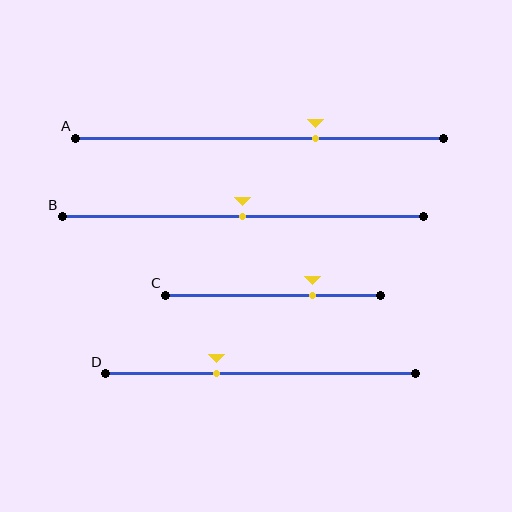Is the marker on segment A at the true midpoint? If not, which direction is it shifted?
No, the marker on segment A is shifted to the right by about 15% of the segment length.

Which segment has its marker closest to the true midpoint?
Segment B has its marker closest to the true midpoint.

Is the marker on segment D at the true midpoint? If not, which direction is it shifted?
No, the marker on segment D is shifted to the left by about 14% of the segment length.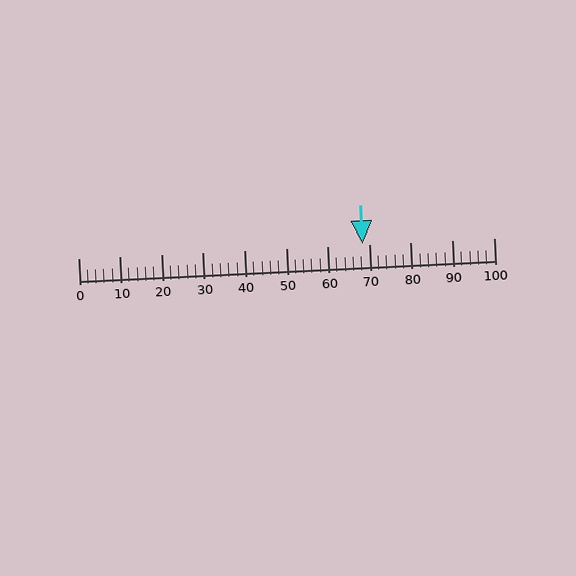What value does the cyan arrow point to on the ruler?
The cyan arrow points to approximately 68.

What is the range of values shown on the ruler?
The ruler shows values from 0 to 100.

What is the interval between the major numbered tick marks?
The major tick marks are spaced 10 units apart.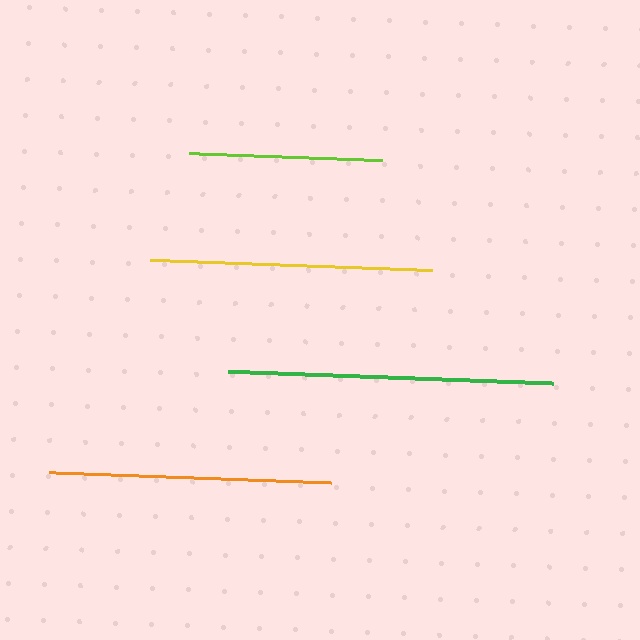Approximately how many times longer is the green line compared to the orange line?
The green line is approximately 1.2 times the length of the orange line.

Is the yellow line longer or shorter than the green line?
The green line is longer than the yellow line.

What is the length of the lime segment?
The lime segment is approximately 192 pixels long.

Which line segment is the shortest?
The lime line is the shortest at approximately 192 pixels.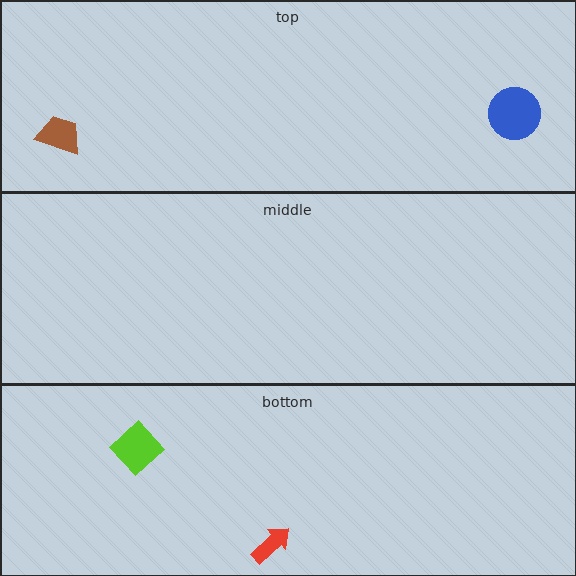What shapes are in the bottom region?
The lime diamond, the red arrow.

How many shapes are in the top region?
2.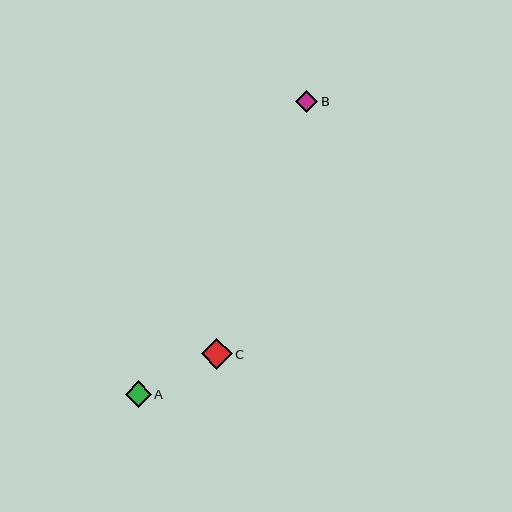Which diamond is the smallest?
Diamond B is the smallest with a size of approximately 22 pixels.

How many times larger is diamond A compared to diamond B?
Diamond A is approximately 1.2 times the size of diamond B.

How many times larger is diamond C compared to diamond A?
Diamond C is approximately 1.2 times the size of diamond A.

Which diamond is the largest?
Diamond C is the largest with a size of approximately 31 pixels.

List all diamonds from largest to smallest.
From largest to smallest: C, A, B.